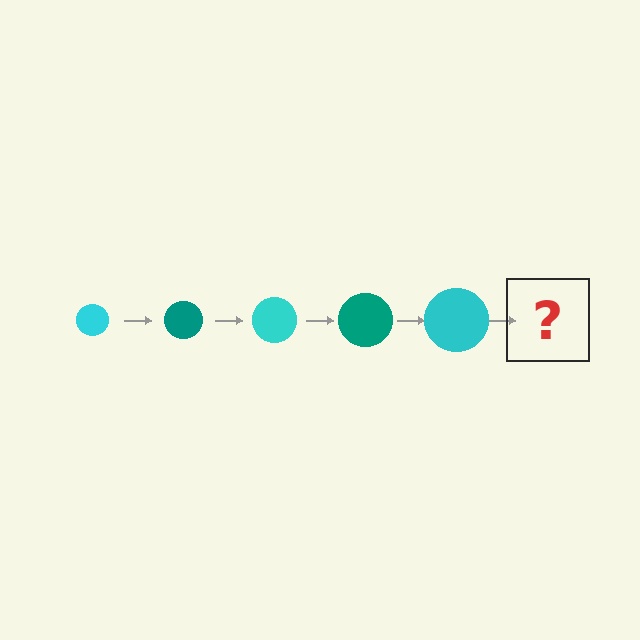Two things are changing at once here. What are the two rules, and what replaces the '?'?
The two rules are that the circle grows larger each step and the color cycles through cyan and teal. The '?' should be a teal circle, larger than the previous one.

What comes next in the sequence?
The next element should be a teal circle, larger than the previous one.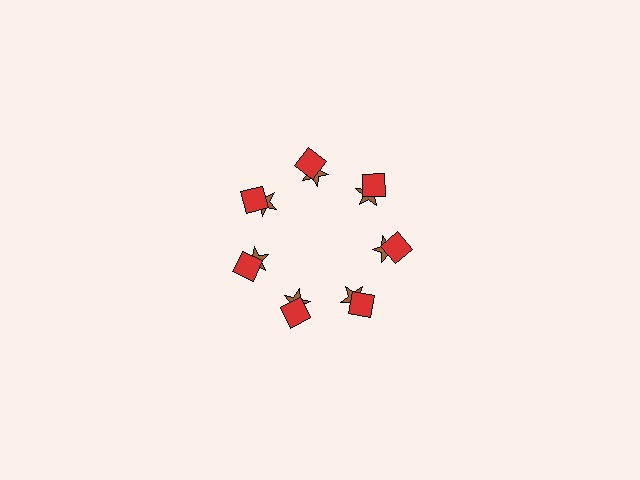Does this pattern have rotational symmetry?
Yes, this pattern has 7-fold rotational symmetry. It looks the same after rotating 51 degrees around the center.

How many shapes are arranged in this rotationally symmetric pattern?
There are 14 shapes, arranged in 7 groups of 2.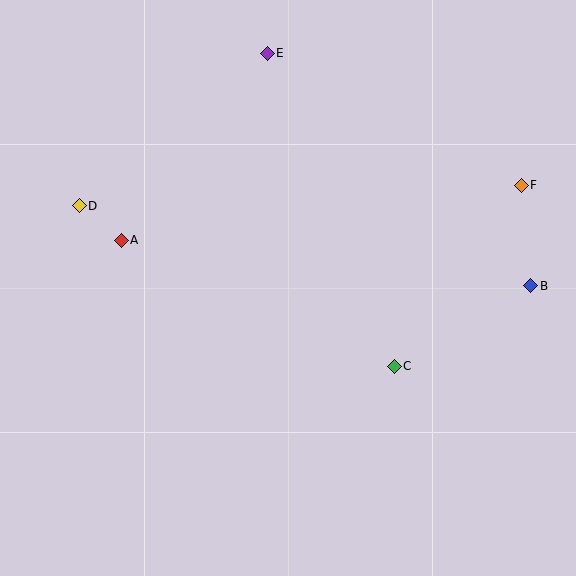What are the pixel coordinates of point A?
Point A is at (121, 240).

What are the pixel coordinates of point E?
Point E is at (267, 53).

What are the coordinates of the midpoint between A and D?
The midpoint between A and D is at (100, 223).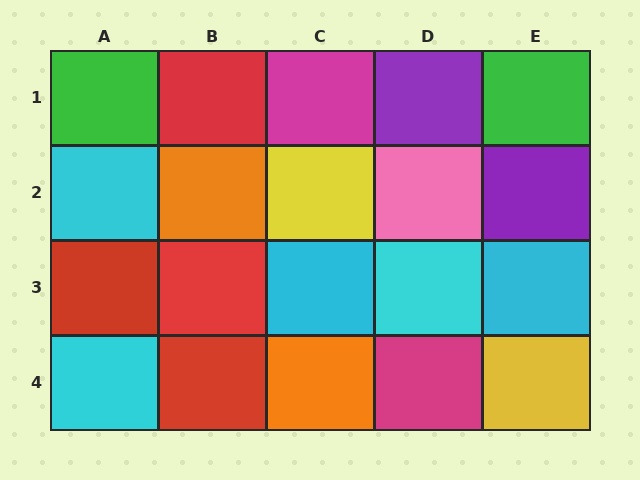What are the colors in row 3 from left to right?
Red, red, cyan, cyan, cyan.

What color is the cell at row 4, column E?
Yellow.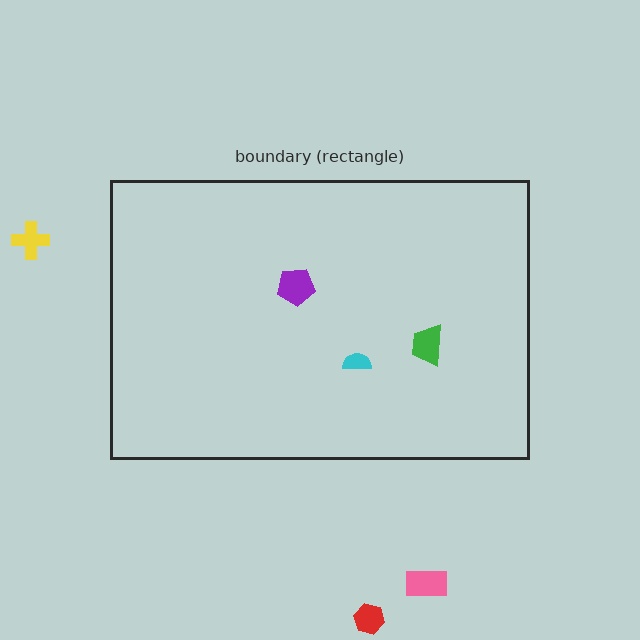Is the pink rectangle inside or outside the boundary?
Outside.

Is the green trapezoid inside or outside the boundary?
Inside.